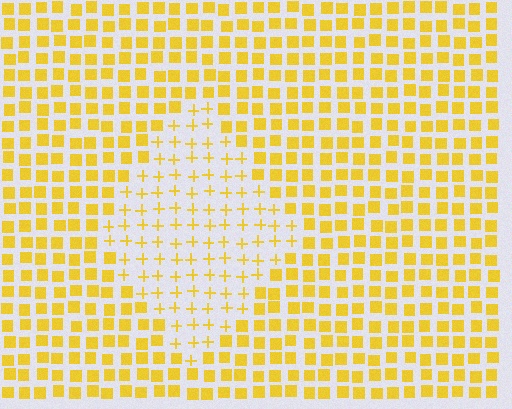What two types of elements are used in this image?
The image uses plus signs inside the diamond region and squares outside it.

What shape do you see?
I see a diamond.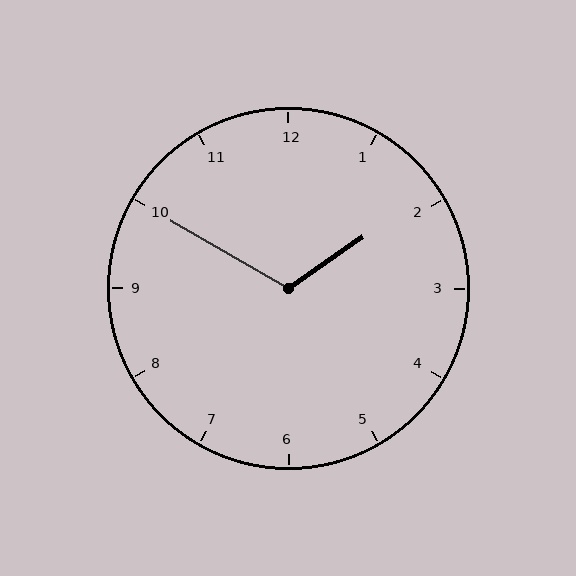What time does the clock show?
1:50.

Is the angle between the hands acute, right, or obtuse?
It is obtuse.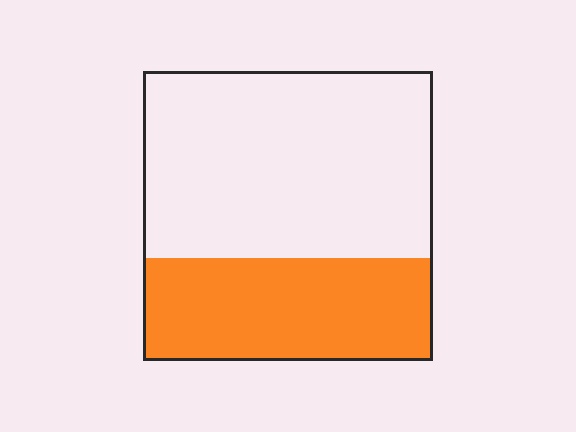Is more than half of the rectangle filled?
No.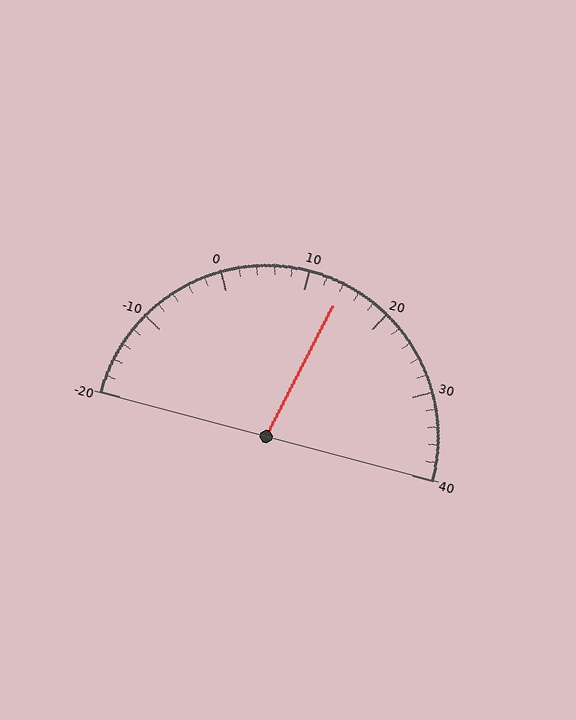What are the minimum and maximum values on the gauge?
The gauge ranges from -20 to 40.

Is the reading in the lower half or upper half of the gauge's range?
The reading is in the upper half of the range (-20 to 40).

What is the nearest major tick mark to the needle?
The nearest major tick mark is 10.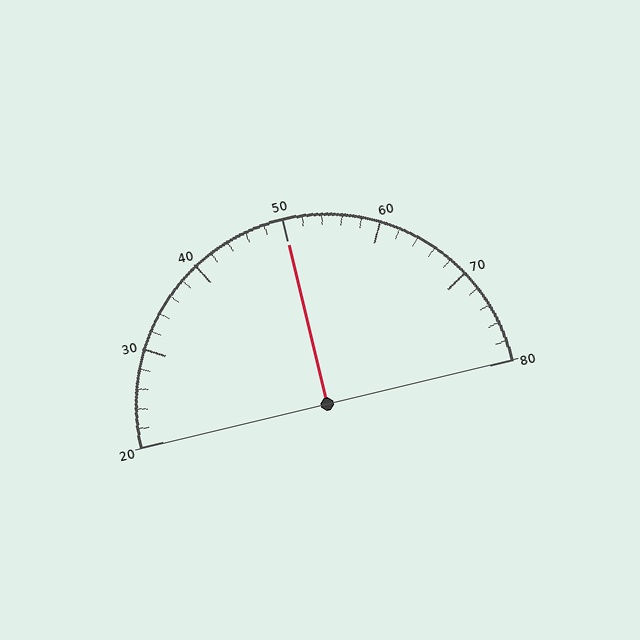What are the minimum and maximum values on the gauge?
The gauge ranges from 20 to 80.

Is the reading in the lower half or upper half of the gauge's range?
The reading is in the upper half of the range (20 to 80).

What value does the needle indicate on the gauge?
The needle indicates approximately 50.